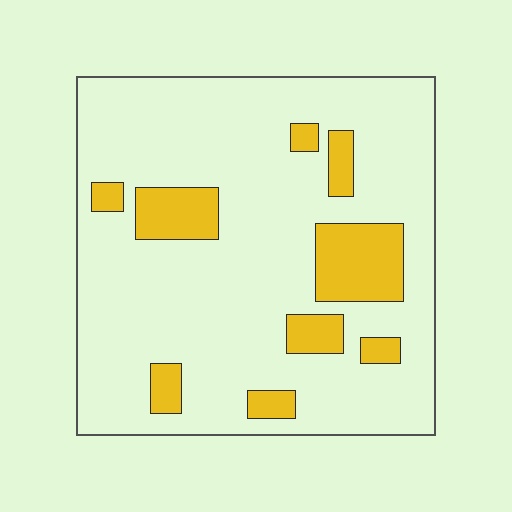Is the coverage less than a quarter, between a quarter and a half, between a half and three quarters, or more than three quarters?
Less than a quarter.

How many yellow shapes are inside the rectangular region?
9.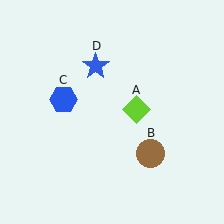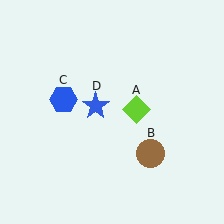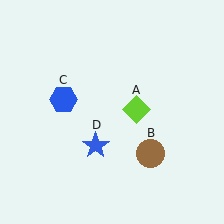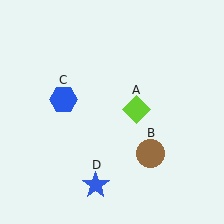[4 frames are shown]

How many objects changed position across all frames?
1 object changed position: blue star (object D).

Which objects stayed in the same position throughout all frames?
Lime diamond (object A) and brown circle (object B) and blue hexagon (object C) remained stationary.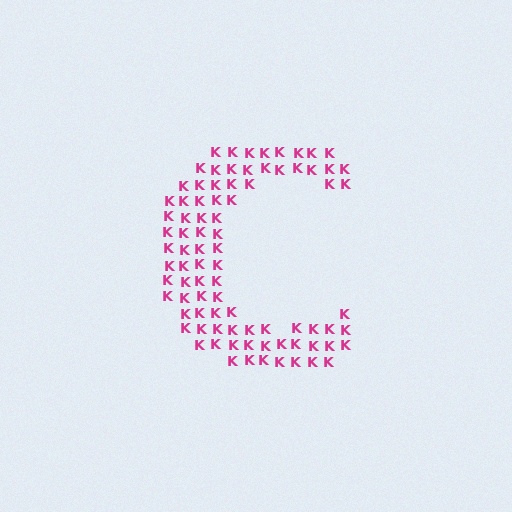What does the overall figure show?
The overall figure shows the letter C.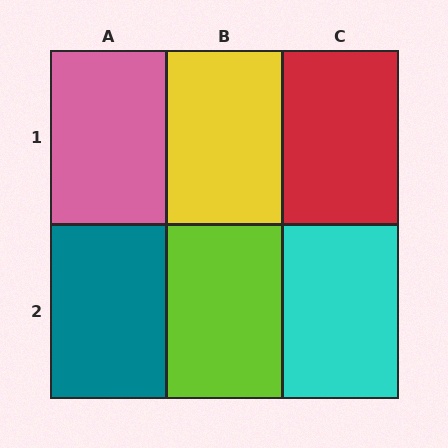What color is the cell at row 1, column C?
Red.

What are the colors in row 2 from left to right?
Teal, lime, cyan.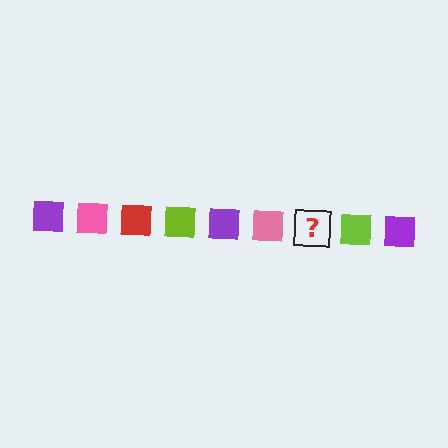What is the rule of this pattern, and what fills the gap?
The rule is that the pattern cycles through purple, pink, red, lime squares. The gap should be filled with a red square.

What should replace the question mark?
The question mark should be replaced with a red square.